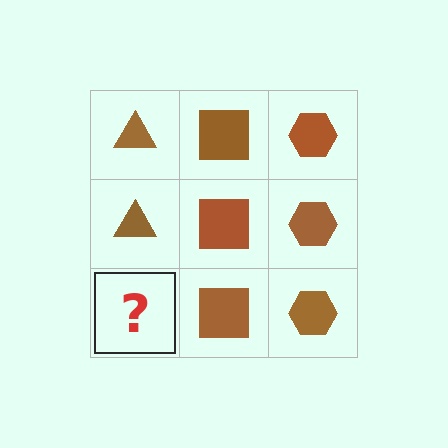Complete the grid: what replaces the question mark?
The question mark should be replaced with a brown triangle.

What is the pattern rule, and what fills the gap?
The rule is that each column has a consistent shape. The gap should be filled with a brown triangle.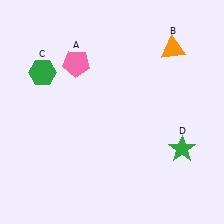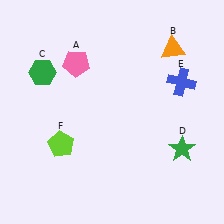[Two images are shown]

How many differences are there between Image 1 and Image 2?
There are 2 differences between the two images.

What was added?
A blue cross (E), a lime pentagon (F) were added in Image 2.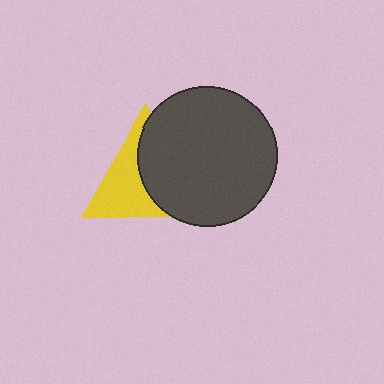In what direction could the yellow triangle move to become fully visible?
The yellow triangle could move left. That would shift it out from behind the dark gray circle entirely.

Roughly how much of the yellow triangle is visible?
About half of it is visible (roughly 48%).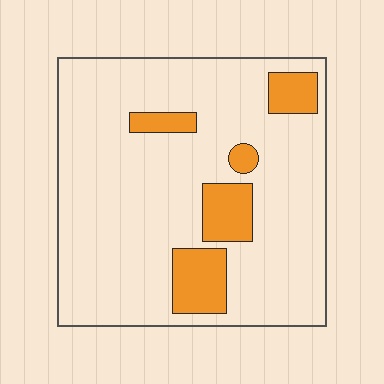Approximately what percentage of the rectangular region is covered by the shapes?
Approximately 15%.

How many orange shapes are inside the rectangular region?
5.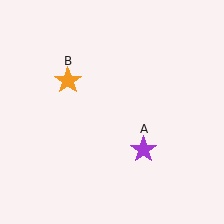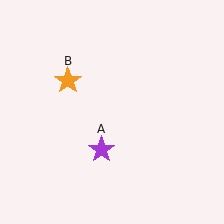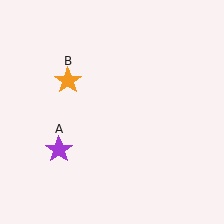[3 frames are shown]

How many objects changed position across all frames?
1 object changed position: purple star (object A).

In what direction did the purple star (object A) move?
The purple star (object A) moved left.